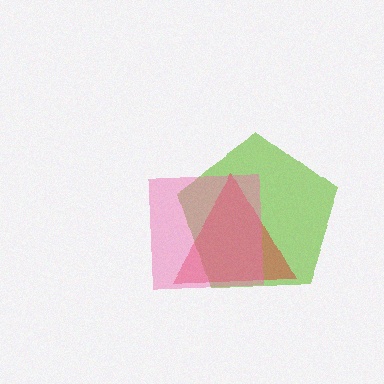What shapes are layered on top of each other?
The layered shapes are: a lime pentagon, a red triangle, a pink square.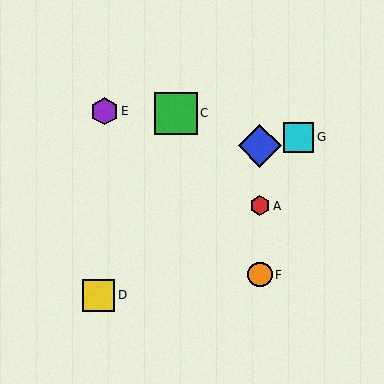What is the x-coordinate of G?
Object G is at x≈299.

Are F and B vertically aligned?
Yes, both are at x≈260.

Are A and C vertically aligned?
No, A is at x≈260 and C is at x≈176.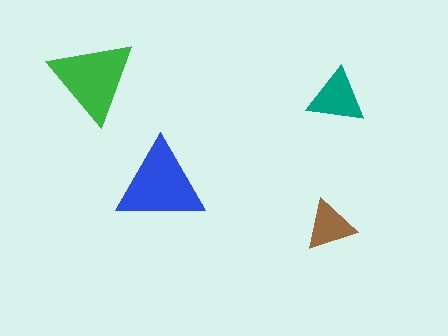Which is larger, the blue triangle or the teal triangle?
The blue one.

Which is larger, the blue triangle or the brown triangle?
The blue one.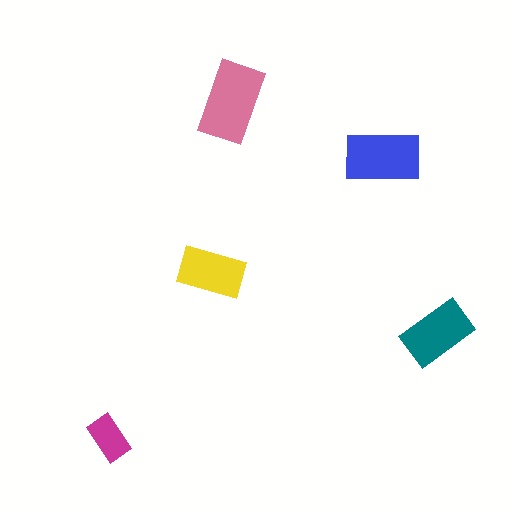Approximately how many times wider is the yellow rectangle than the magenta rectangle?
About 1.5 times wider.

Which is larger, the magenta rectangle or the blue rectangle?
The blue one.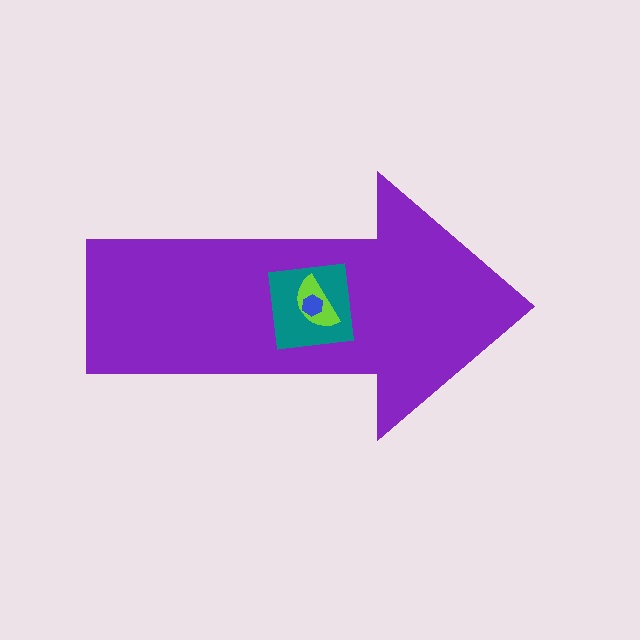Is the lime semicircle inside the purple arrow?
Yes.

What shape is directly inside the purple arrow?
The teal square.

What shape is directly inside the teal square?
The lime semicircle.